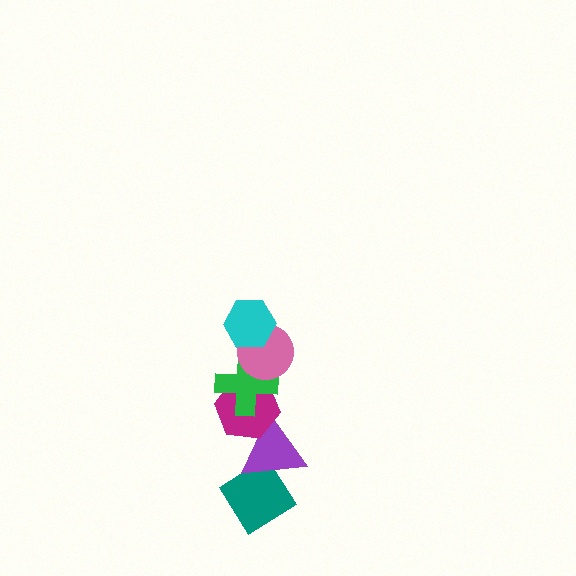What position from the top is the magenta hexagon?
The magenta hexagon is 4th from the top.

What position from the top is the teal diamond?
The teal diamond is 6th from the top.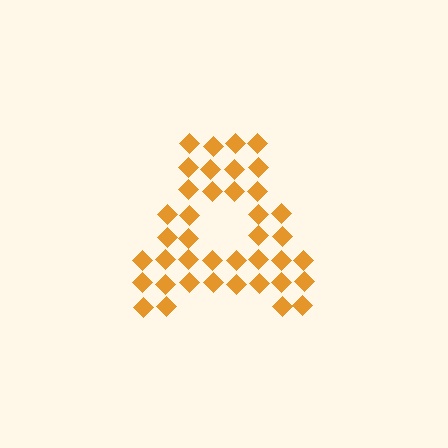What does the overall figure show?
The overall figure shows the letter A.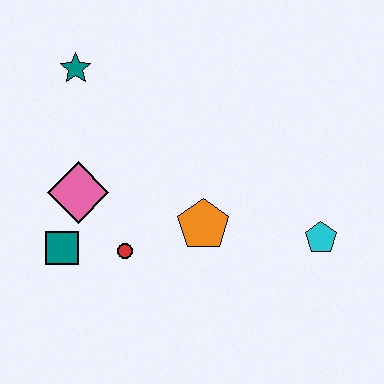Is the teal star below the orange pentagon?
No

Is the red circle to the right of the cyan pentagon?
No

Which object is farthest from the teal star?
The cyan pentagon is farthest from the teal star.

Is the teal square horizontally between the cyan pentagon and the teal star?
No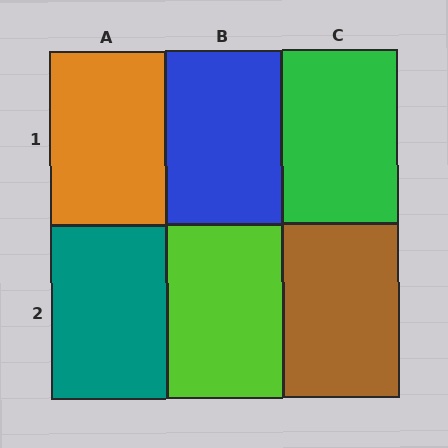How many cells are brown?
1 cell is brown.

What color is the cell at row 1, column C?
Green.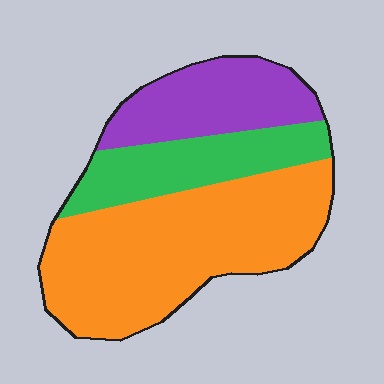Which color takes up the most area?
Orange, at roughly 55%.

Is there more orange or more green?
Orange.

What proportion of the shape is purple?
Purple takes up about one quarter (1/4) of the shape.